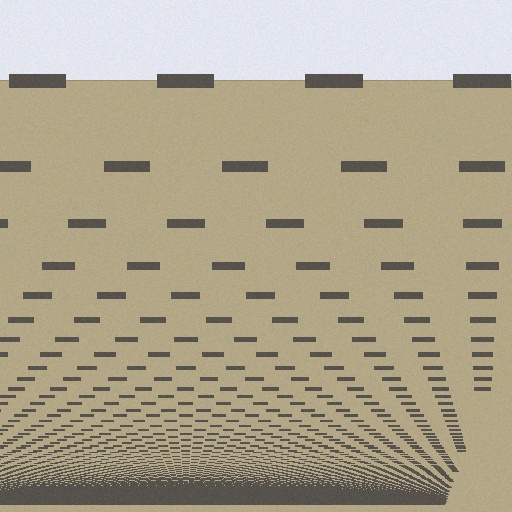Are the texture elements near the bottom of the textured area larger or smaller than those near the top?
Smaller. The gradient is inverted — elements near the bottom are smaller and denser.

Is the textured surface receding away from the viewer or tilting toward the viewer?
The surface appears to tilt toward the viewer. Texture elements get larger and sparser toward the top.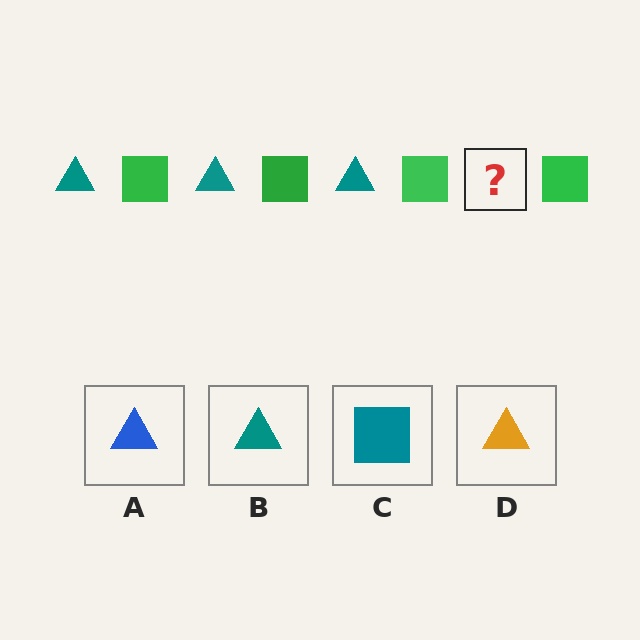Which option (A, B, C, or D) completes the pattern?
B.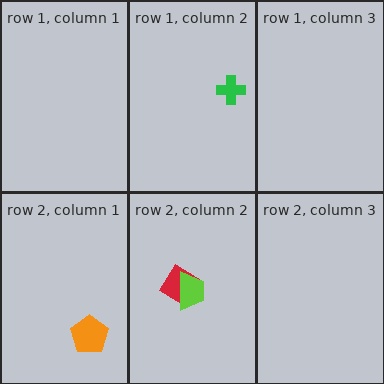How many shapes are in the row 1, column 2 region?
1.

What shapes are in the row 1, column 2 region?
The green cross.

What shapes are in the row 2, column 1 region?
The orange pentagon.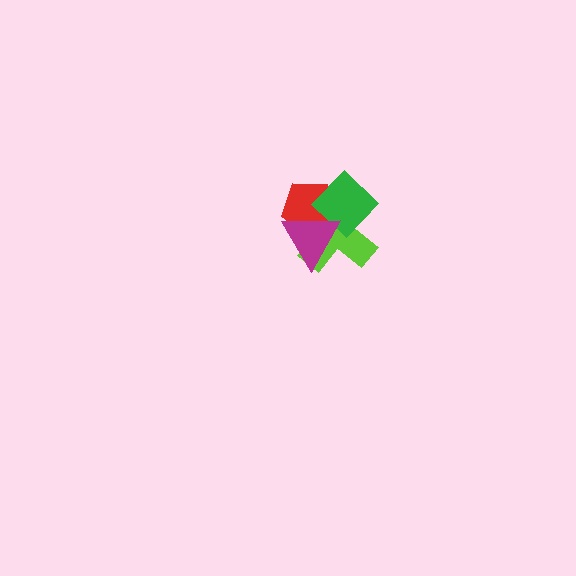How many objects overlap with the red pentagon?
3 objects overlap with the red pentagon.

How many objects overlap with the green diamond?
3 objects overlap with the green diamond.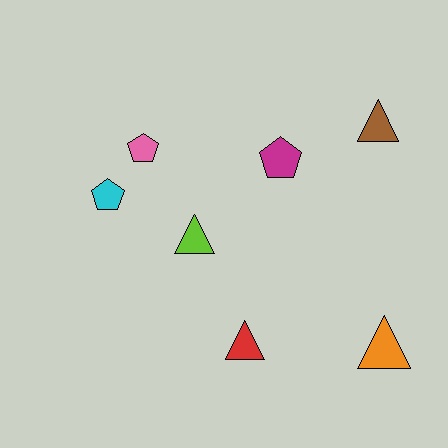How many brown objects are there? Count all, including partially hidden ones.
There is 1 brown object.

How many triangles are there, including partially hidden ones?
There are 4 triangles.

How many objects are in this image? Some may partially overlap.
There are 7 objects.